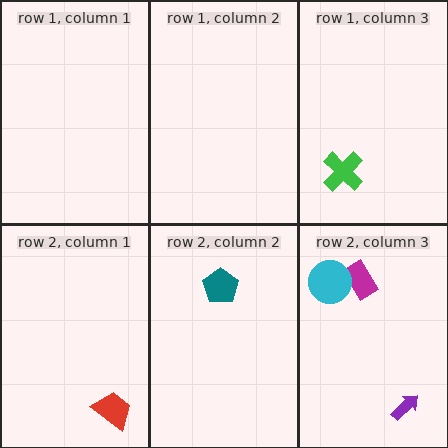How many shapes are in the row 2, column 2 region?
1.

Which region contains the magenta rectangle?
The row 2, column 3 region.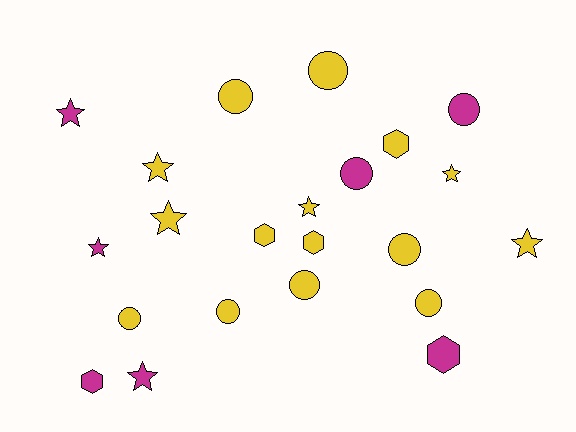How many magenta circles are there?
There are 2 magenta circles.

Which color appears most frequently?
Yellow, with 15 objects.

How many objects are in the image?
There are 22 objects.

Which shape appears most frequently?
Circle, with 9 objects.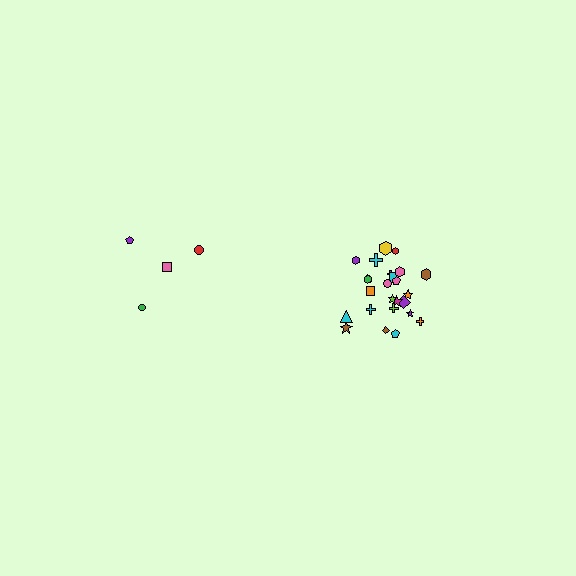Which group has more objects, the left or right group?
The right group.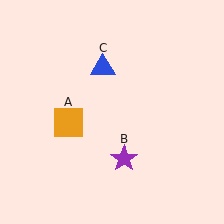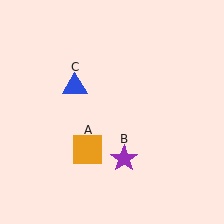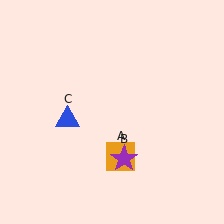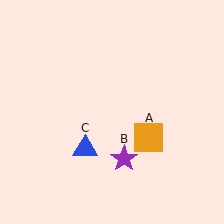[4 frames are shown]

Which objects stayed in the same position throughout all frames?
Purple star (object B) remained stationary.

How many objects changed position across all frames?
2 objects changed position: orange square (object A), blue triangle (object C).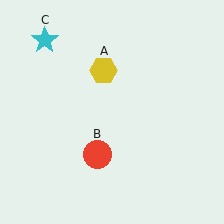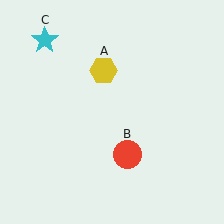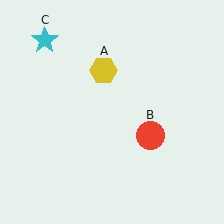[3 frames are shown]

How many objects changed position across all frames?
1 object changed position: red circle (object B).